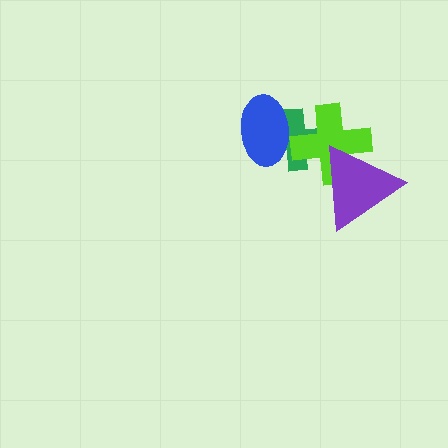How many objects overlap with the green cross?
2 objects overlap with the green cross.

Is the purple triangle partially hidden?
No, no other shape covers it.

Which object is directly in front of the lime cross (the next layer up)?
The blue ellipse is directly in front of the lime cross.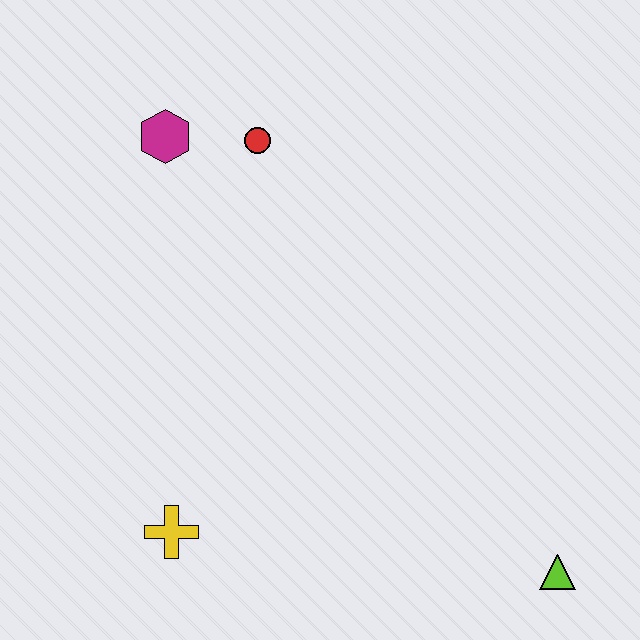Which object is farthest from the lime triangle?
The magenta hexagon is farthest from the lime triangle.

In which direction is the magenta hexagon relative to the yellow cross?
The magenta hexagon is above the yellow cross.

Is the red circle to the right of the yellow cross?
Yes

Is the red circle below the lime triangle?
No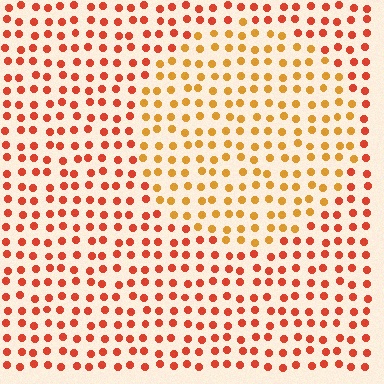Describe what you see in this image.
The image is filled with small red elements in a uniform arrangement. A circle-shaped region is visible where the elements are tinted to a slightly different hue, forming a subtle color boundary.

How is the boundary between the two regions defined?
The boundary is defined purely by a slight shift in hue (about 31 degrees). Spacing, size, and orientation are identical on both sides.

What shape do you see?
I see a circle.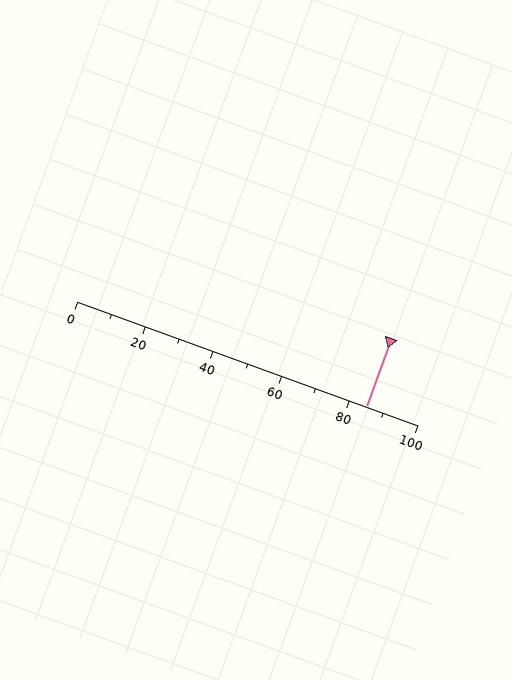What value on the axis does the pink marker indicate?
The marker indicates approximately 85.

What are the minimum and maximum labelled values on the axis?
The axis runs from 0 to 100.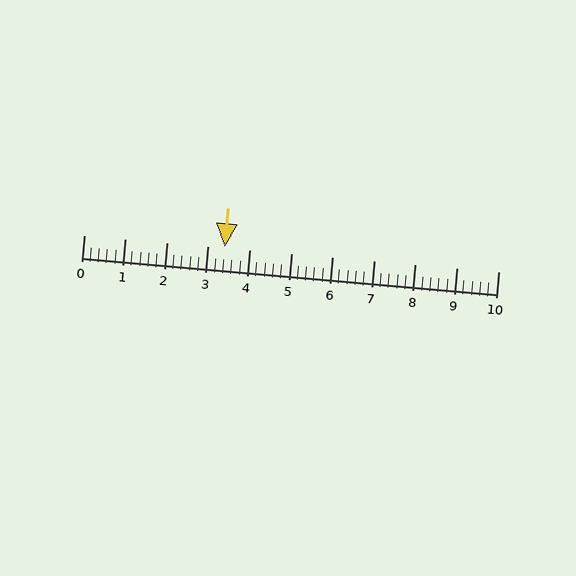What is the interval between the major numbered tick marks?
The major tick marks are spaced 1 units apart.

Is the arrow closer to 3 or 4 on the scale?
The arrow is closer to 3.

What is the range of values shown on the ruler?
The ruler shows values from 0 to 10.